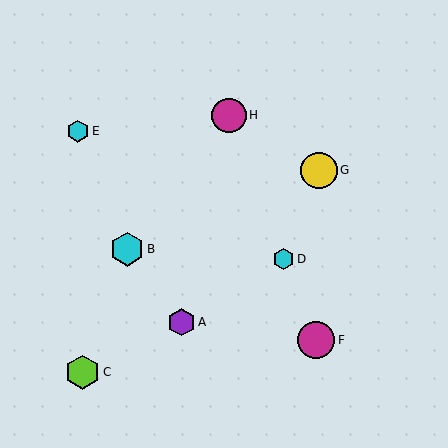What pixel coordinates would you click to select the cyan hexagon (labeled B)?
Click at (127, 249) to select the cyan hexagon B.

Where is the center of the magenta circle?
The center of the magenta circle is at (316, 340).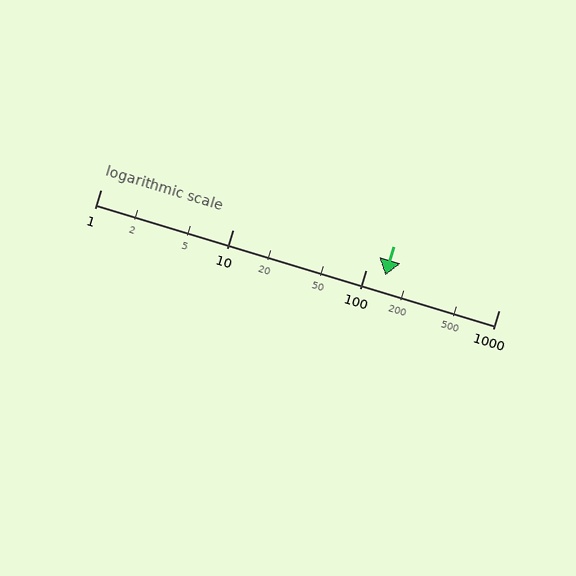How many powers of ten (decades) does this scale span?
The scale spans 3 decades, from 1 to 1000.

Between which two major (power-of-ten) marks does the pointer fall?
The pointer is between 100 and 1000.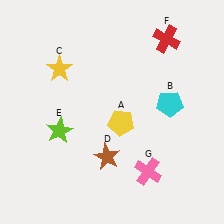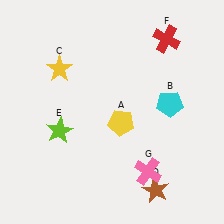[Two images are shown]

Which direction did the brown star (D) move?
The brown star (D) moved right.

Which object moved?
The brown star (D) moved right.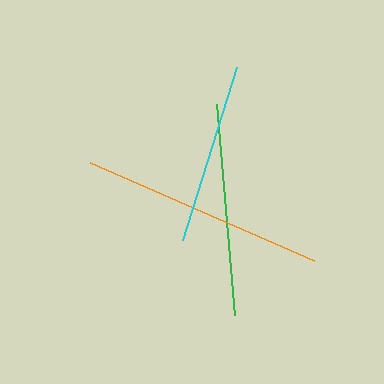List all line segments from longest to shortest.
From longest to shortest: orange, green, cyan.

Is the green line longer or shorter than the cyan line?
The green line is longer than the cyan line.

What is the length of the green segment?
The green segment is approximately 212 pixels long.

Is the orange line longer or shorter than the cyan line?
The orange line is longer than the cyan line.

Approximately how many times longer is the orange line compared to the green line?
The orange line is approximately 1.2 times the length of the green line.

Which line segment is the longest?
The orange line is the longest at approximately 245 pixels.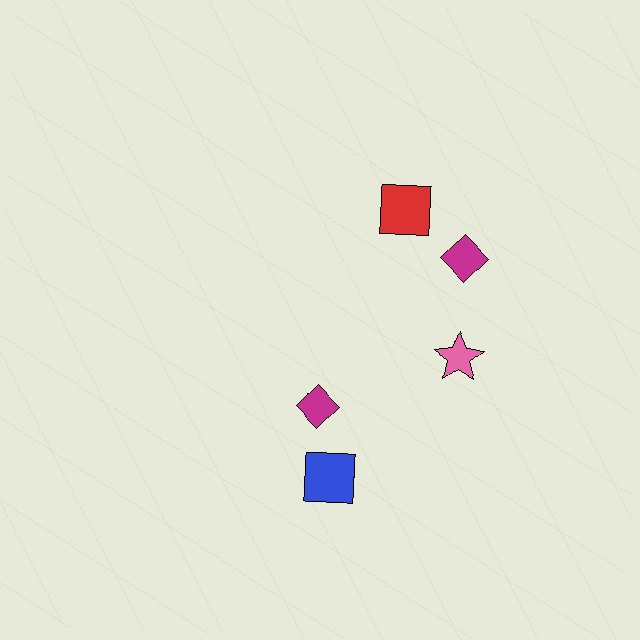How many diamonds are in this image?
There are 2 diamonds.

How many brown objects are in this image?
There are no brown objects.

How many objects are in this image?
There are 5 objects.